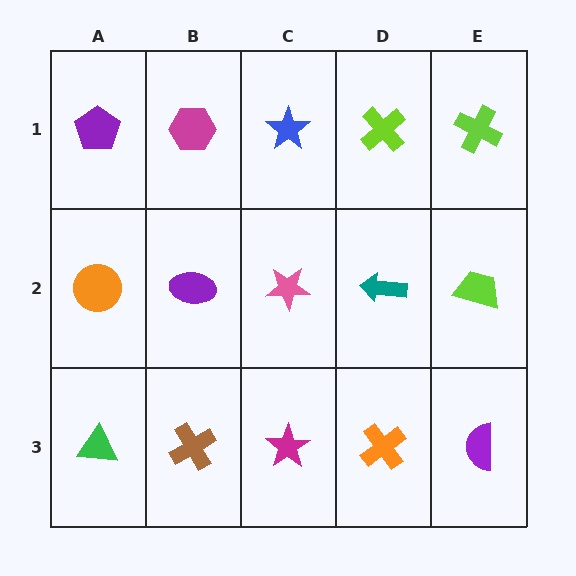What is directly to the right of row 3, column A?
A brown cross.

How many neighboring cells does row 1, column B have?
3.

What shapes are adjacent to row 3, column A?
An orange circle (row 2, column A), a brown cross (row 3, column B).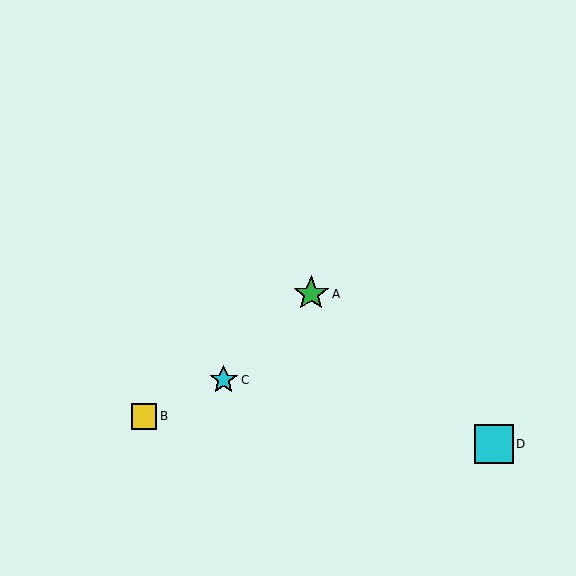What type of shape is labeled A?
Shape A is a green star.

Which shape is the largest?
The cyan square (labeled D) is the largest.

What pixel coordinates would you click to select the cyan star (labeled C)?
Click at (224, 380) to select the cyan star C.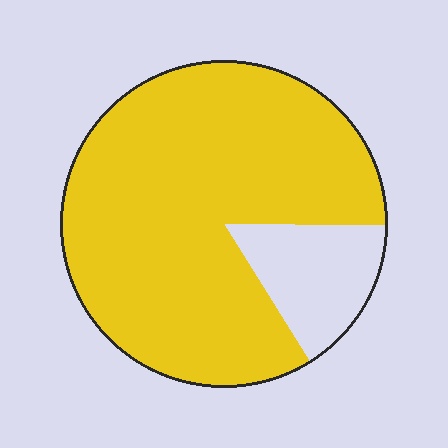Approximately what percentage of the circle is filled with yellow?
Approximately 85%.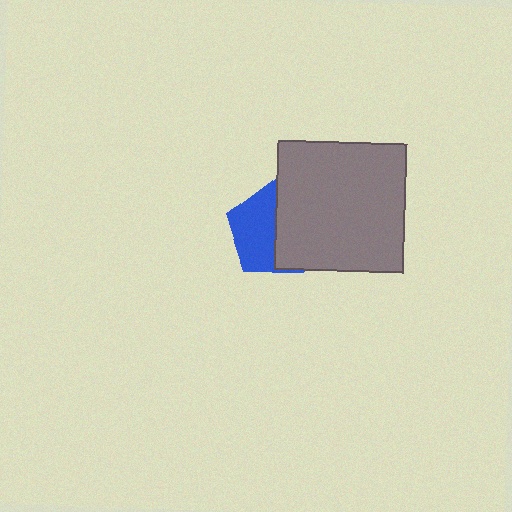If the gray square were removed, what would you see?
You would see the complete blue pentagon.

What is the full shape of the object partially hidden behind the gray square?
The partially hidden object is a blue pentagon.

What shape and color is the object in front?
The object in front is a gray square.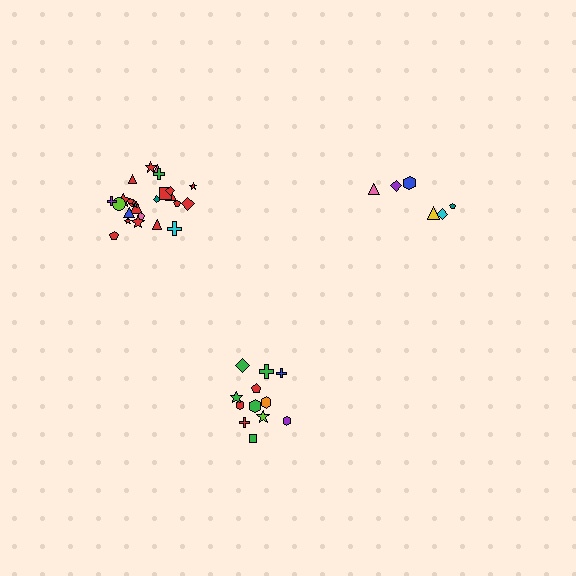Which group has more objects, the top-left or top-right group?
The top-left group.